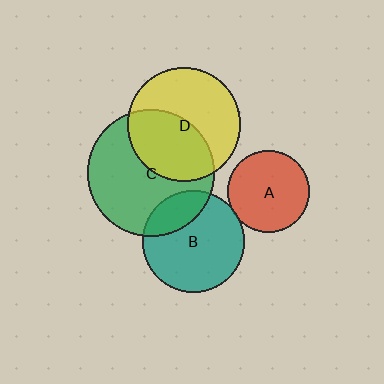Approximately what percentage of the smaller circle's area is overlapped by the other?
Approximately 25%.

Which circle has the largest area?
Circle C (green).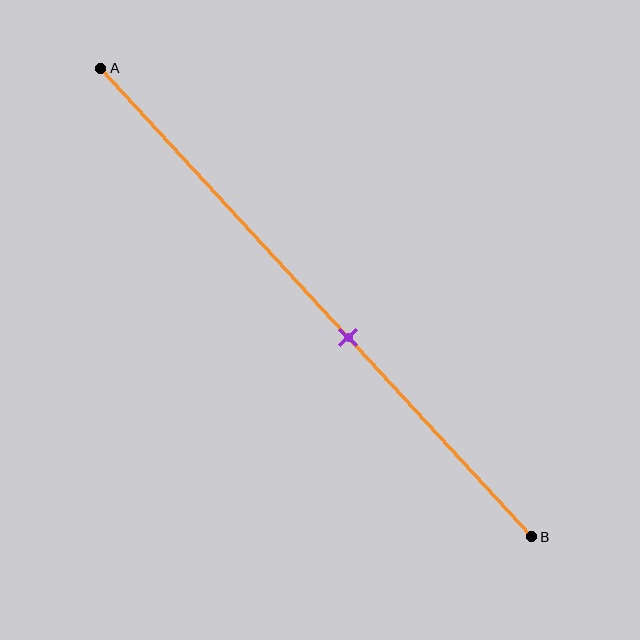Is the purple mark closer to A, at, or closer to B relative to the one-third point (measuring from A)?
The purple mark is closer to point B than the one-third point of segment AB.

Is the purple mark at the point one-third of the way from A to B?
No, the mark is at about 55% from A, not at the 33% one-third point.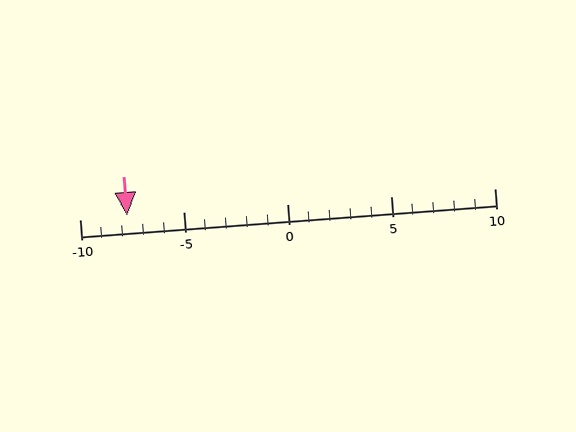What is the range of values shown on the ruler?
The ruler shows values from -10 to 10.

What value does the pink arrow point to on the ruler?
The pink arrow points to approximately -8.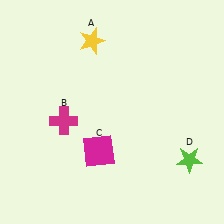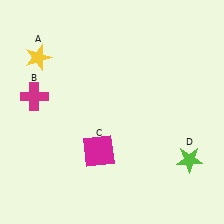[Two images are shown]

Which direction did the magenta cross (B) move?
The magenta cross (B) moved left.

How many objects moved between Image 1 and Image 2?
2 objects moved between the two images.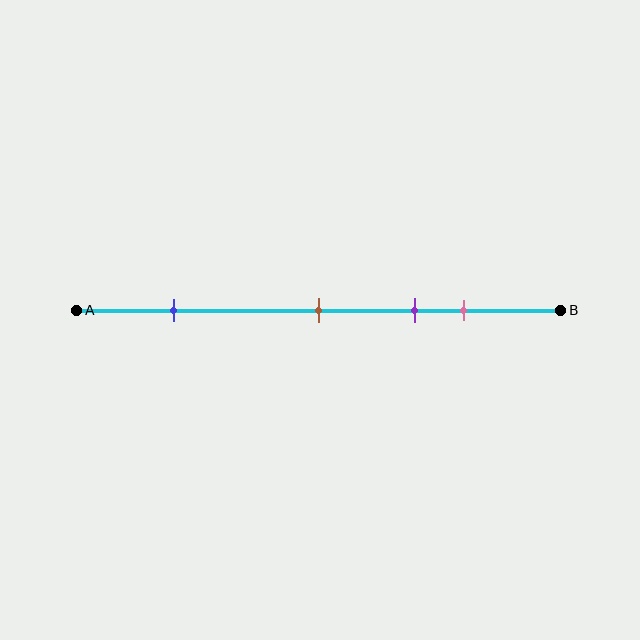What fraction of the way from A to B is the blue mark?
The blue mark is approximately 20% (0.2) of the way from A to B.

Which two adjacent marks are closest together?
The purple and pink marks are the closest adjacent pair.